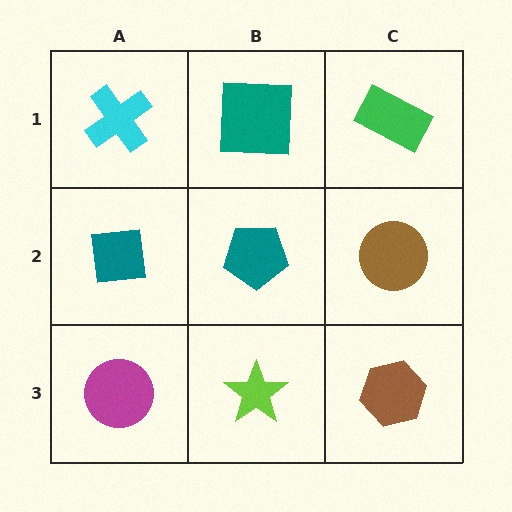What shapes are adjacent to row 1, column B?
A teal pentagon (row 2, column B), a cyan cross (row 1, column A), a green rectangle (row 1, column C).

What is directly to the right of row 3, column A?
A lime star.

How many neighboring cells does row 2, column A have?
3.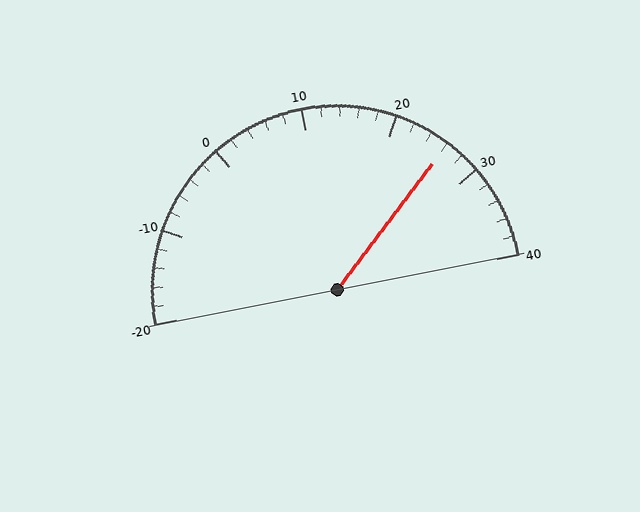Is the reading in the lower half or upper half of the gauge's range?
The reading is in the upper half of the range (-20 to 40).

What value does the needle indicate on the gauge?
The needle indicates approximately 26.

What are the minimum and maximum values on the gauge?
The gauge ranges from -20 to 40.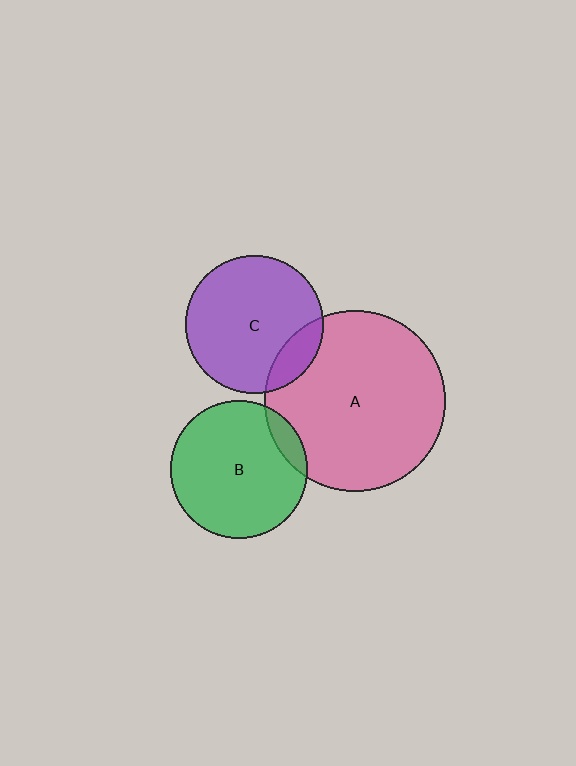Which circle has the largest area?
Circle A (pink).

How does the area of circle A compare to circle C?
Approximately 1.7 times.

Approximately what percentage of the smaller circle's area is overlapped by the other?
Approximately 15%.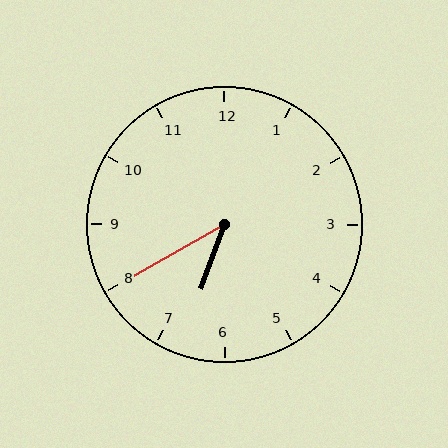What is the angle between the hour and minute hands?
Approximately 40 degrees.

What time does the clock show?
6:40.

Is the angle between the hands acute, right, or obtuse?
It is acute.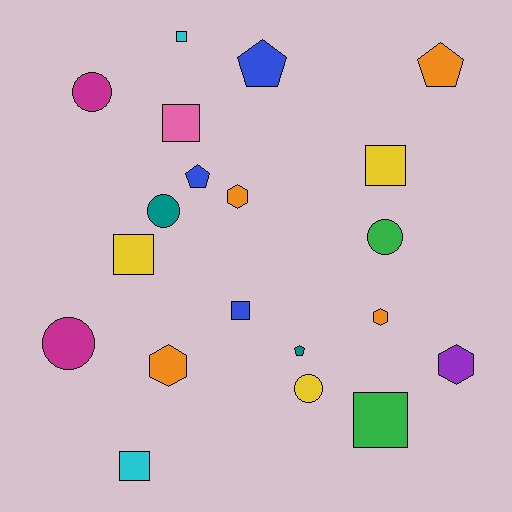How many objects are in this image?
There are 20 objects.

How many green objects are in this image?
There are 2 green objects.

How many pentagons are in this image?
There are 4 pentagons.